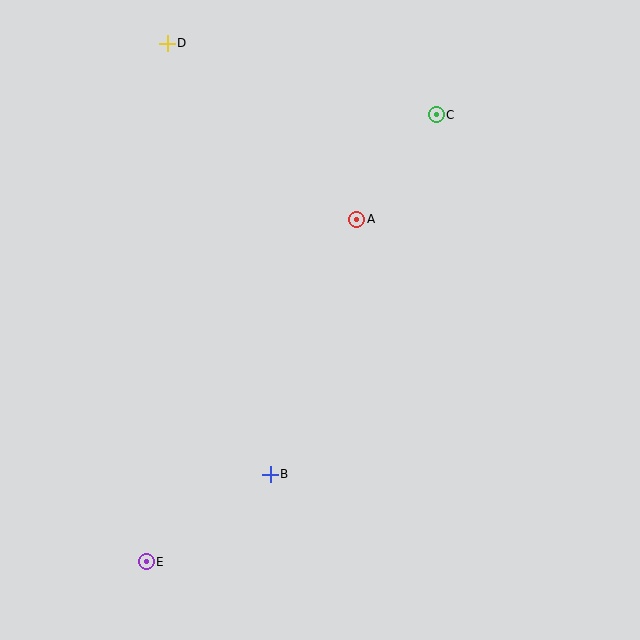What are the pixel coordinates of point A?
Point A is at (357, 219).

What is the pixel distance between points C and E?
The distance between C and E is 533 pixels.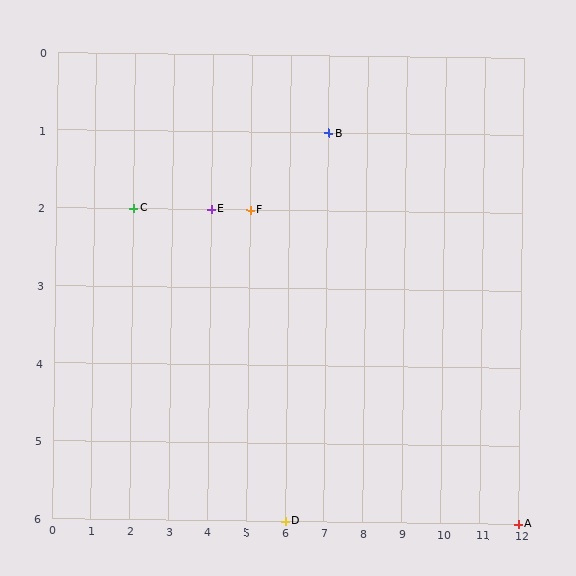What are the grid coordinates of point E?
Point E is at grid coordinates (4, 2).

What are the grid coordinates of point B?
Point B is at grid coordinates (7, 1).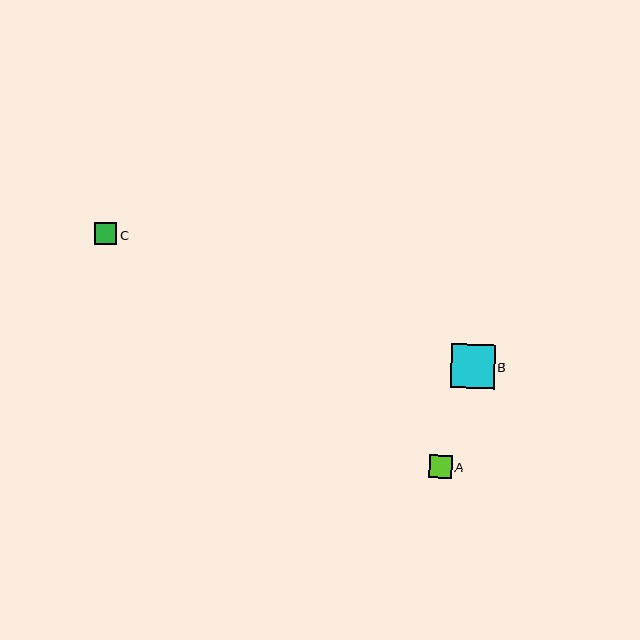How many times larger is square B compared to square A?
Square B is approximately 2.0 times the size of square A.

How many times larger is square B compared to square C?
Square B is approximately 2.0 times the size of square C.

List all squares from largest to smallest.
From largest to smallest: B, C, A.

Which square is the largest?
Square B is the largest with a size of approximately 44 pixels.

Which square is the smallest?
Square A is the smallest with a size of approximately 22 pixels.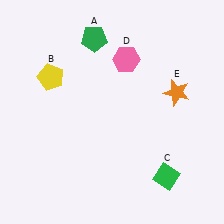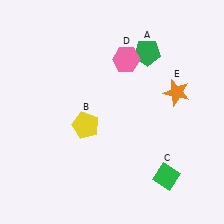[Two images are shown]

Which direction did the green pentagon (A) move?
The green pentagon (A) moved right.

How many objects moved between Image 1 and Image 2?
2 objects moved between the two images.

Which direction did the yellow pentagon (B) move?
The yellow pentagon (B) moved down.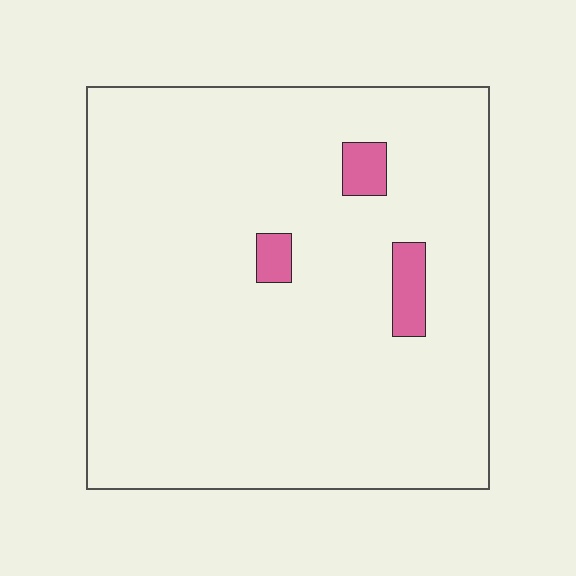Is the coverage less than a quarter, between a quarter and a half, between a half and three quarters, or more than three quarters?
Less than a quarter.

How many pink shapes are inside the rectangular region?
3.